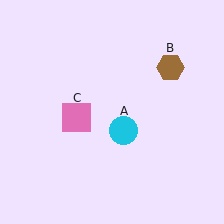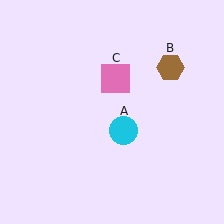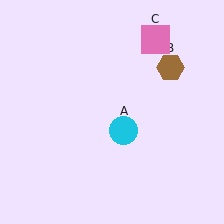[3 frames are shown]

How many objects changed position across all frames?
1 object changed position: pink square (object C).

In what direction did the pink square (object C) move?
The pink square (object C) moved up and to the right.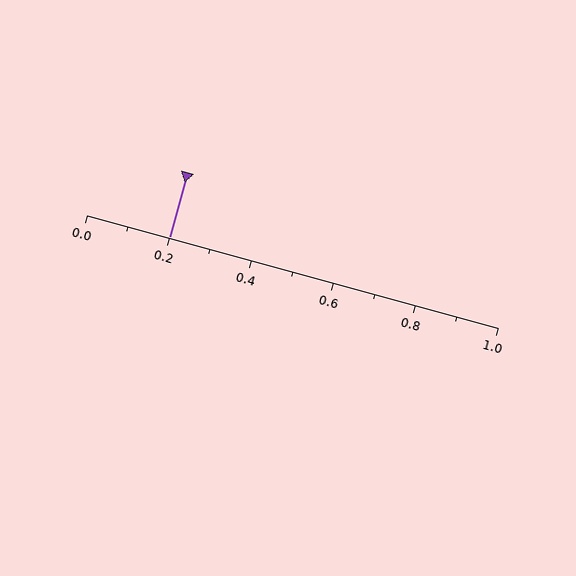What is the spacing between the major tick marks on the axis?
The major ticks are spaced 0.2 apart.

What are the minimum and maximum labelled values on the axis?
The axis runs from 0.0 to 1.0.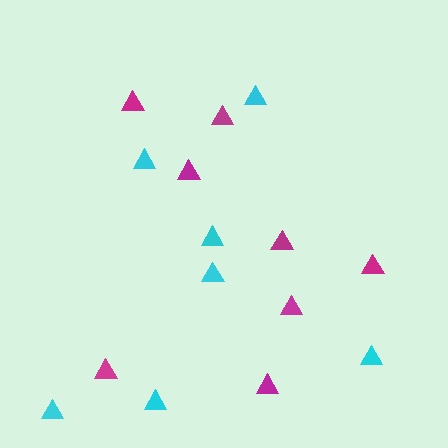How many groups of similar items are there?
There are 2 groups: one group of magenta triangles (8) and one group of cyan triangles (7).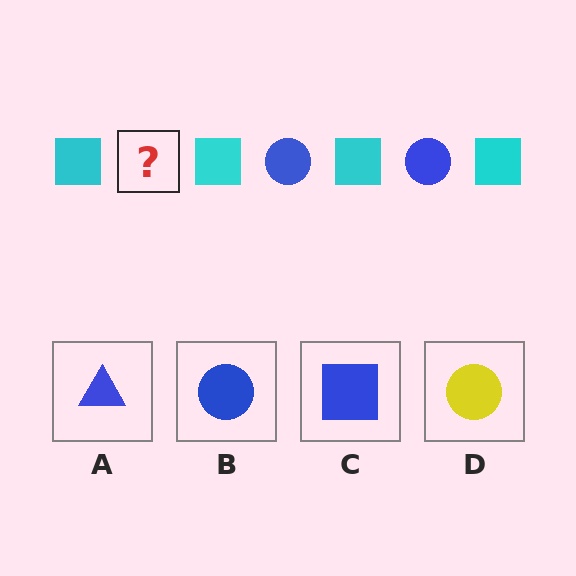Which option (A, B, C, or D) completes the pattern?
B.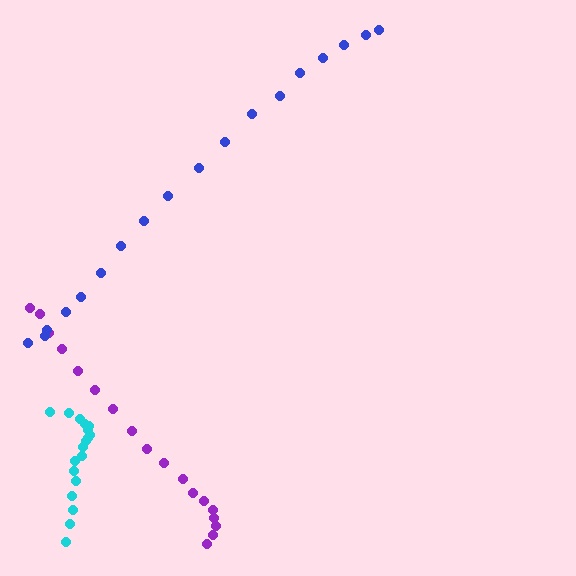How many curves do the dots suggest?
There are 3 distinct paths.